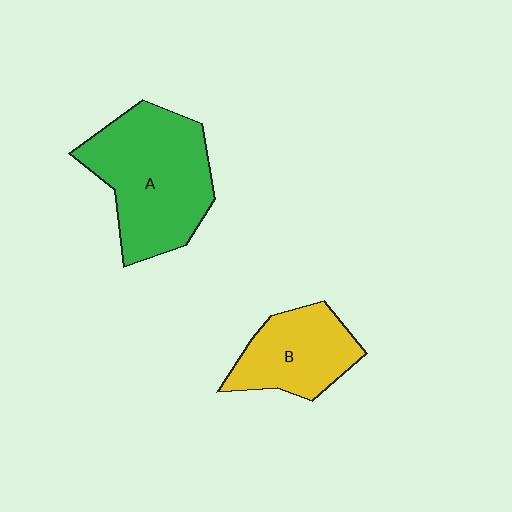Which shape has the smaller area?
Shape B (yellow).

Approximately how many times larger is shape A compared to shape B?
Approximately 1.7 times.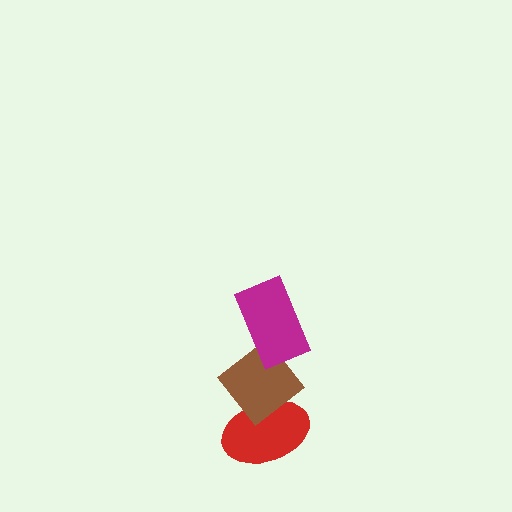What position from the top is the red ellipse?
The red ellipse is 3rd from the top.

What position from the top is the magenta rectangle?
The magenta rectangle is 1st from the top.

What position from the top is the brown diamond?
The brown diamond is 2nd from the top.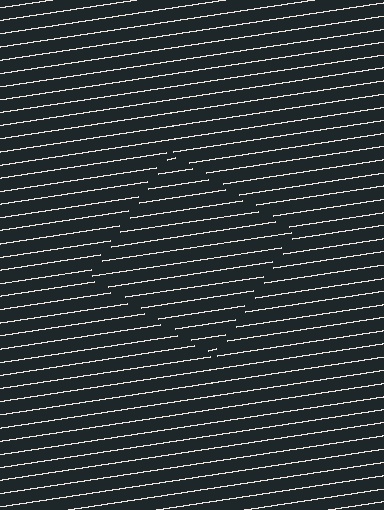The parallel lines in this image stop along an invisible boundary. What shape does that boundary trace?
An illusory square. The interior of the shape contains the same grating, shifted by half a period — the contour is defined by the phase discontinuity where line-ends from the inner and outer gratings abut.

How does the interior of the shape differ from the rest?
The interior of the shape contains the same grating, shifted by half a period — the contour is defined by the phase discontinuity where line-ends from the inner and outer gratings abut.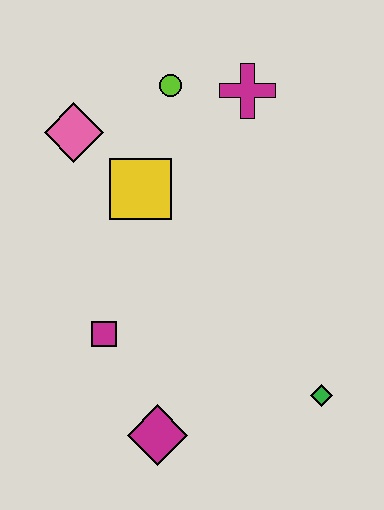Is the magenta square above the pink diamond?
No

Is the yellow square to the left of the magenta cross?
Yes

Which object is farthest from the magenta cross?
The magenta diamond is farthest from the magenta cross.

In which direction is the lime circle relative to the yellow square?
The lime circle is above the yellow square.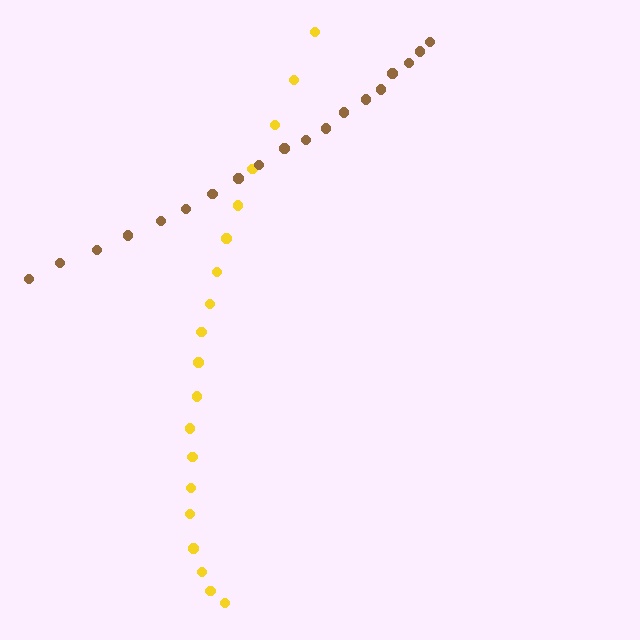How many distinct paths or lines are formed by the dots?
There are 2 distinct paths.